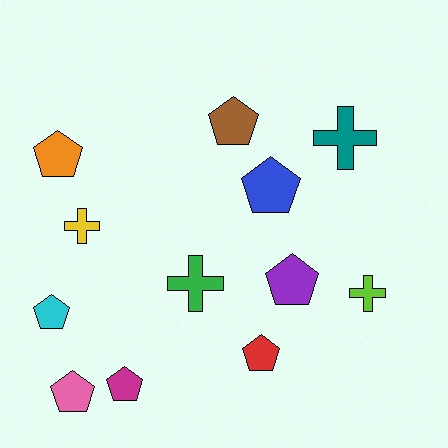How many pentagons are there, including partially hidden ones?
There are 8 pentagons.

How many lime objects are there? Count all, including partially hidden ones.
There is 1 lime object.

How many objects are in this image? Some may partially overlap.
There are 12 objects.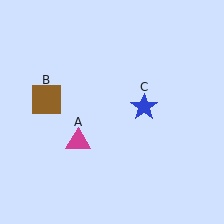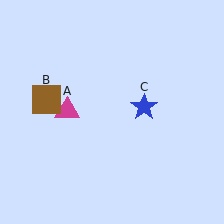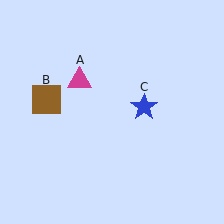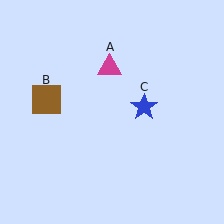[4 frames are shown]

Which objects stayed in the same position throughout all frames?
Brown square (object B) and blue star (object C) remained stationary.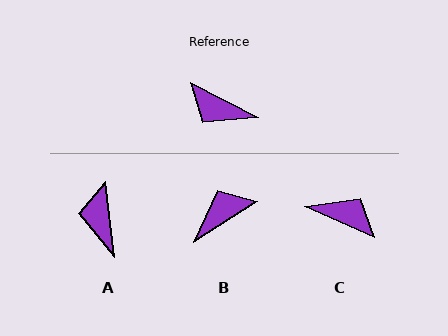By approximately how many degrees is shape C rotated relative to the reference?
Approximately 177 degrees clockwise.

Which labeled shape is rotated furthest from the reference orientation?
C, about 177 degrees away.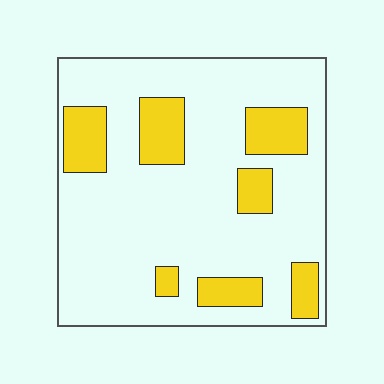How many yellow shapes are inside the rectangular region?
7.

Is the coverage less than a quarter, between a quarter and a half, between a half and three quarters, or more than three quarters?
Less than a quarter.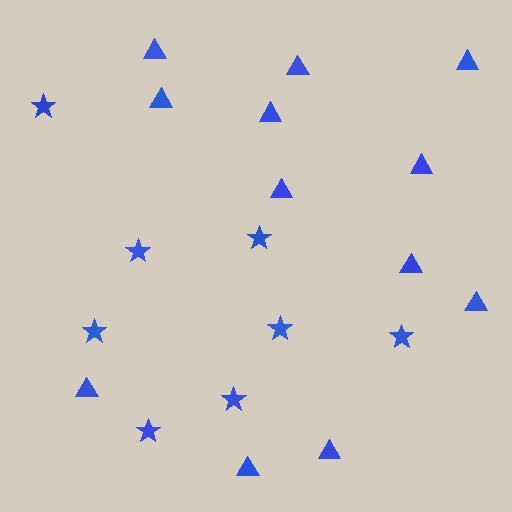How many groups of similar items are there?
There are 2 groups: one group of stars (8) and one group of triangles (12).